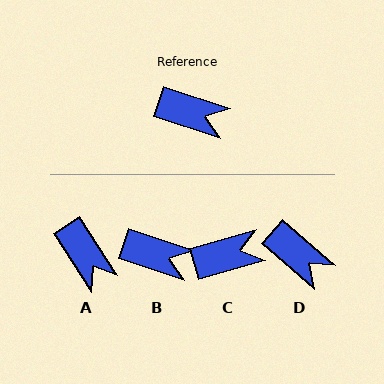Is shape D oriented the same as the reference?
No, it is off by about 23 degrees.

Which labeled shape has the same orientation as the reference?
B.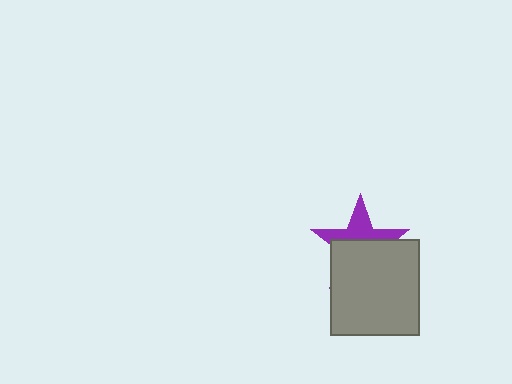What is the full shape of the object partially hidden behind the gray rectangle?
The partially hidden object is a purple star.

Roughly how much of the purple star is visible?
A small part of it is visible (roughly 42%).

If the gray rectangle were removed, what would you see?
You would see the complete purple star.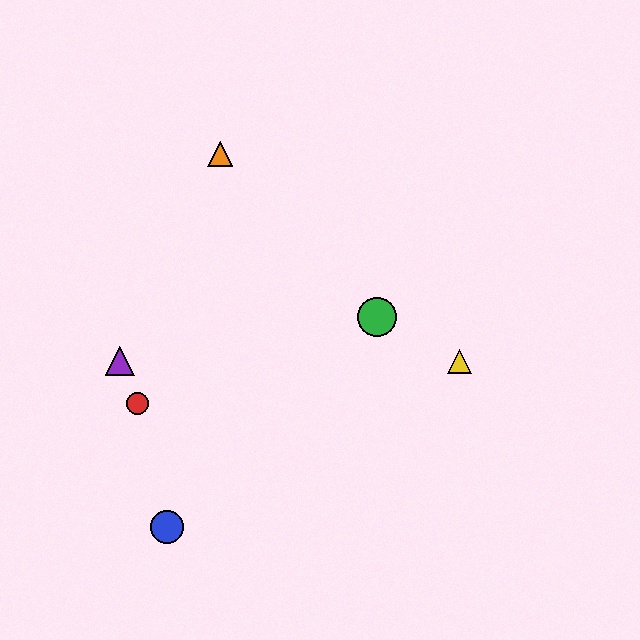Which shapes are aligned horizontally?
The yellow triangle, the purple triangle are aligned horizontally.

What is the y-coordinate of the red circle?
The red circle is at y≈403.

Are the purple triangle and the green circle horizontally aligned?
No, the purple triangle is at y≈361 and the green circle is at y≈317.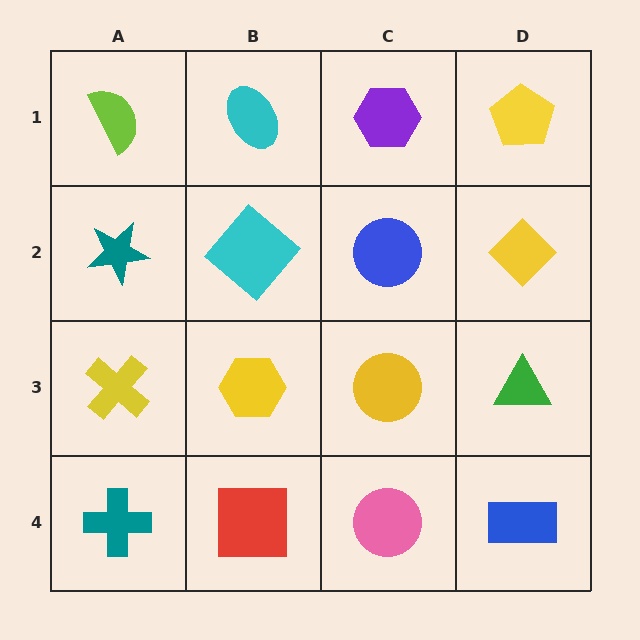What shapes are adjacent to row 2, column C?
A purple hexagon (row 1, column C), a yellow circle (row 3, column C), a cyan diamond (row 2, column B), a yellow diamond (row 2, column D).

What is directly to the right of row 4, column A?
A red square.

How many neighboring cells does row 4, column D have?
2.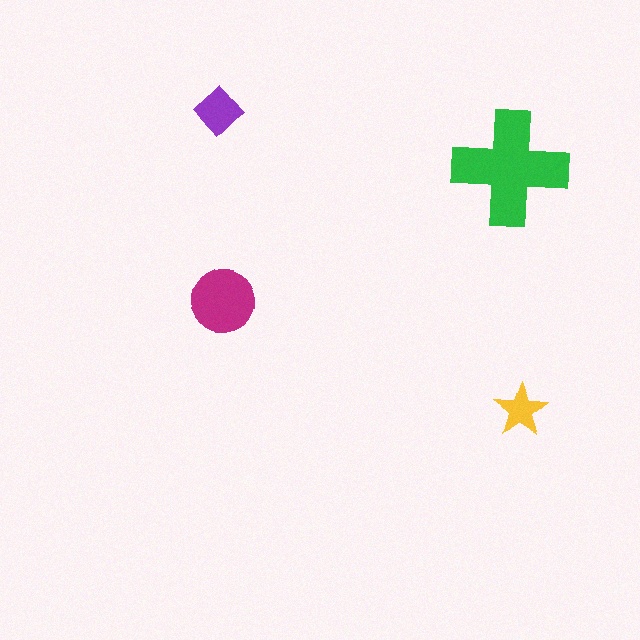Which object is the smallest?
The yellow star.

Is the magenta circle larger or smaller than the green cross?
Smaller.